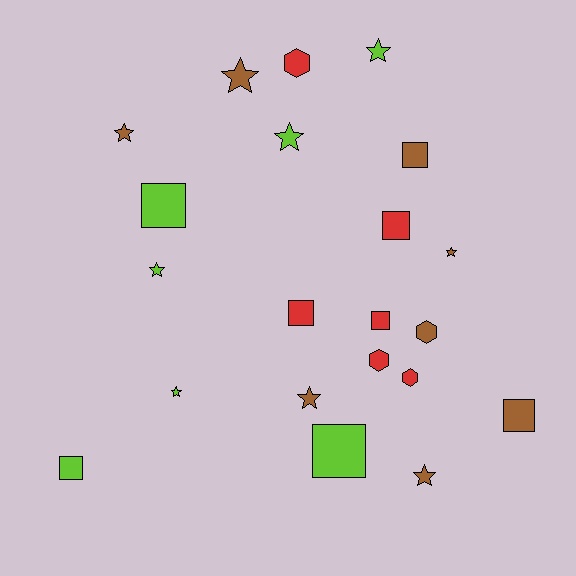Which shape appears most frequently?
Star, with 9 objects.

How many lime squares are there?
There are 3 lime squares.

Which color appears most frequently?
Brown, with 8 objects.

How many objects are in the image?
There are 21 objects.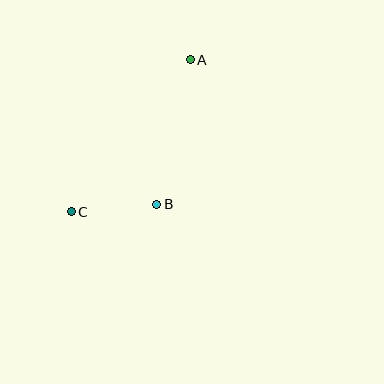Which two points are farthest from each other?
Points A and C are farthest from each other.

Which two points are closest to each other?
Points B and C are closest to each other.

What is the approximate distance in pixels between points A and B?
The distance between A and B is approximately 148 pixels.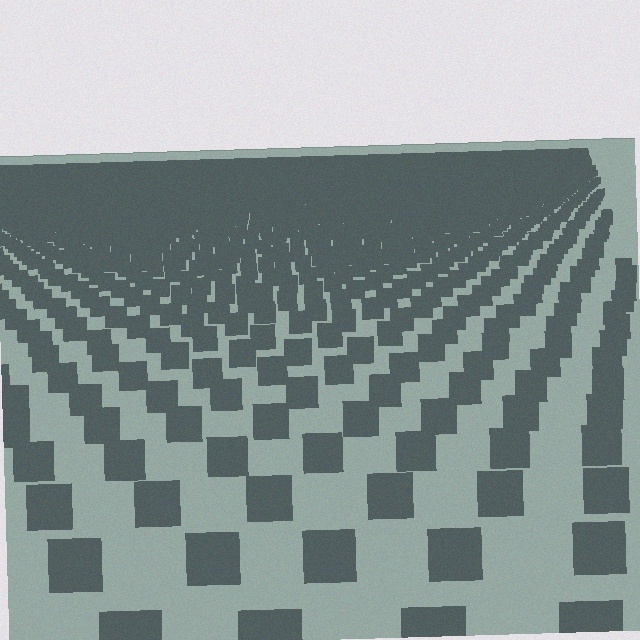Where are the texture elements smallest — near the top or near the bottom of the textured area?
Near the top.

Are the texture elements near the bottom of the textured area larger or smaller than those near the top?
Larger. Near the bottom, elements are closer to the viewer and appear at a bigger on-screen size.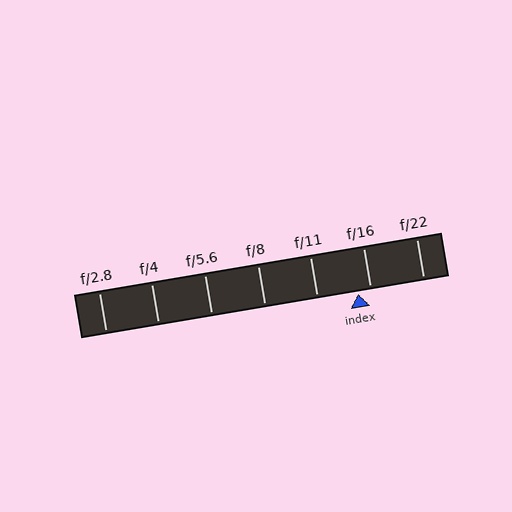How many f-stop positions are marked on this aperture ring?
There are 7 f-stop positions marked.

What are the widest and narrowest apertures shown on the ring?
The widest aperture shown is f/2.8 and the narrowest is f/22.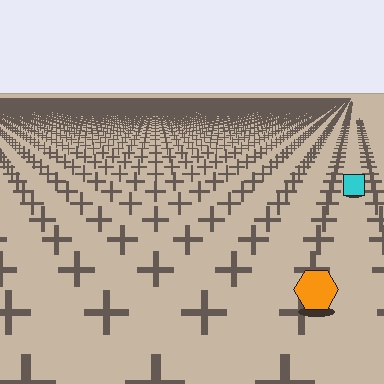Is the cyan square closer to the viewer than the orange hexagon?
No. The orange hexagon is closer — you can tell from the texture gradient: the ground texture is coarser near it.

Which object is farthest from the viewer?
The cyan square is farthest from the viewer. It appears smaller and the ground texture around it is denser.